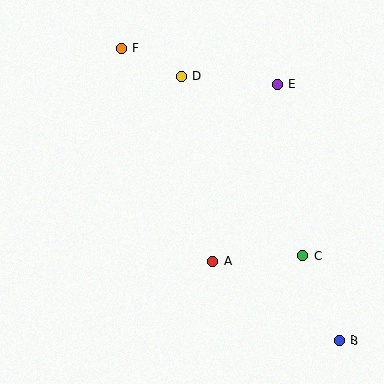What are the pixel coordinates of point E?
Point E is at (277, 84).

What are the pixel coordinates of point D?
Point D is at (181, 76).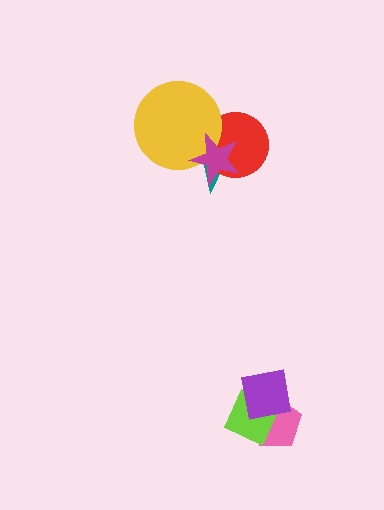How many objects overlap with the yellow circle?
3 objects overlap with the yellow circle.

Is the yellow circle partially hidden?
Yes, it is partially covered by another shape.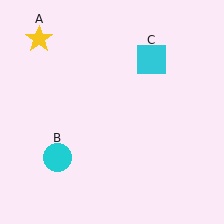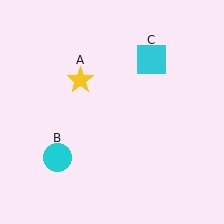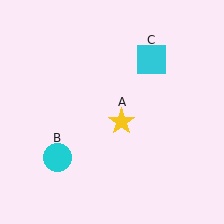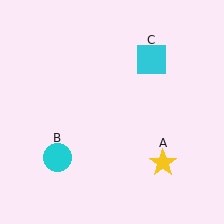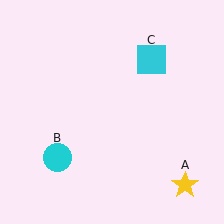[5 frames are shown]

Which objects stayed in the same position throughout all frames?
Cyan circle (object B) and cyan square (object C) remained stationary.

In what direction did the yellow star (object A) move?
The yellow star (object A) moved down and to the right.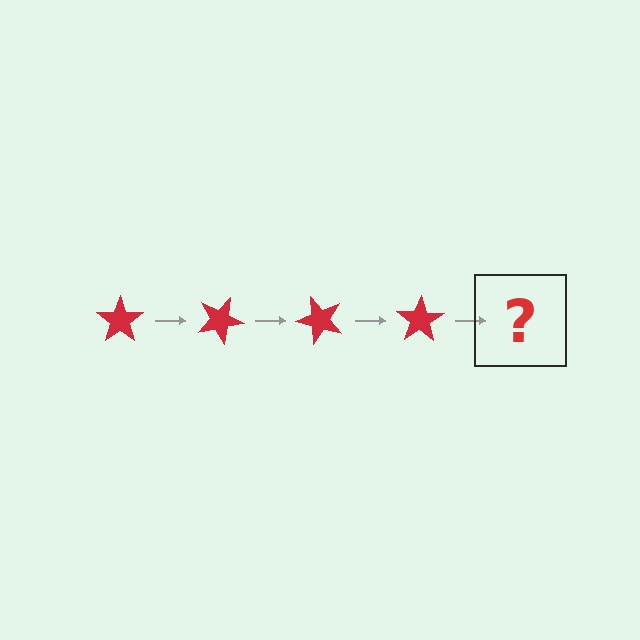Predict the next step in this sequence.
The next step is a red star rotated 100 degrees.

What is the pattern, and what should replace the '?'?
The pattern is that the star rotates 25 degrees each step. The '?' should be a red star rotated 100 degrees.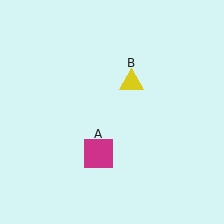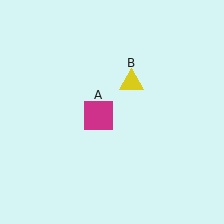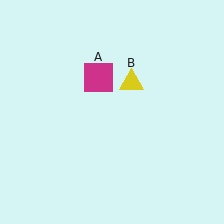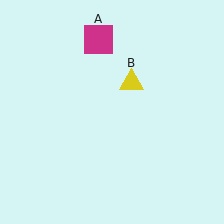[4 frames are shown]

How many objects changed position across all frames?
1 object changed position: magenta square (object A).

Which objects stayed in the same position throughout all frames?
Yellow triangle (object B) remained stationary.